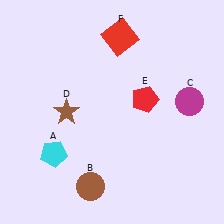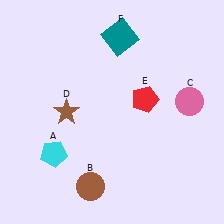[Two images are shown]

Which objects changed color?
C changed from magenta to pink. F changed from red to teal.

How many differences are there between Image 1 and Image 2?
There are 2 differences between the two images.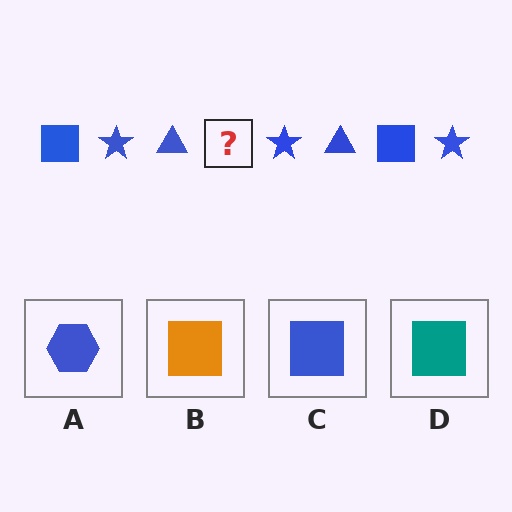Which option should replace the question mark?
Option C.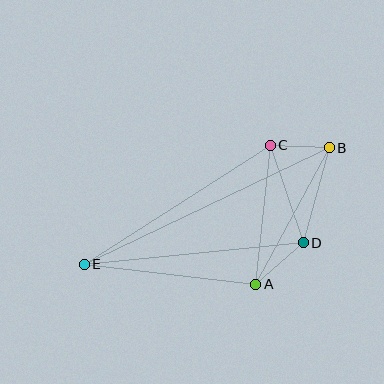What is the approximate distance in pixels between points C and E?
The distance between C and E is approximately 221 pixels.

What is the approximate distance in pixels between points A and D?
The distance between A and D is approximately 63 pixels.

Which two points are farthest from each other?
Points B and E are farthest from each other.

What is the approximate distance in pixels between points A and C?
The distance between A and C is approximately 140 pixels.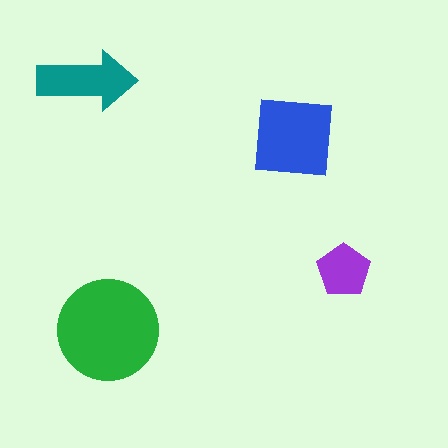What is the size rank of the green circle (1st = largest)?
1st.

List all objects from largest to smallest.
The green circle, the blue square, the teal arrow, the purple pentagon.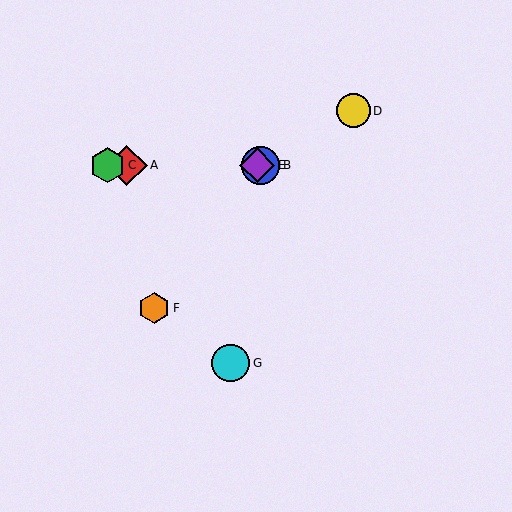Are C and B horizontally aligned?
Yes, both are at y≈165.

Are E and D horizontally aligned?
No, E is at y≈165 and D is at y≈111.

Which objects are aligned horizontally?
Objects A, B, C, E are aligned horizontally.